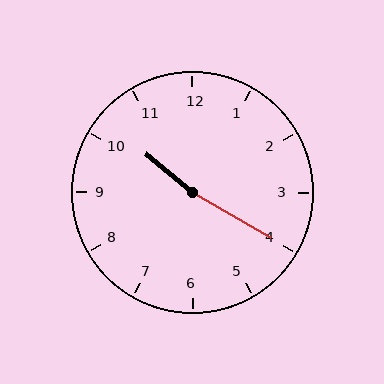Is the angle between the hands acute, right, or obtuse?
It is obtuse.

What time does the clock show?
10:20.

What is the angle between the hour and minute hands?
Approximately 170 degrees.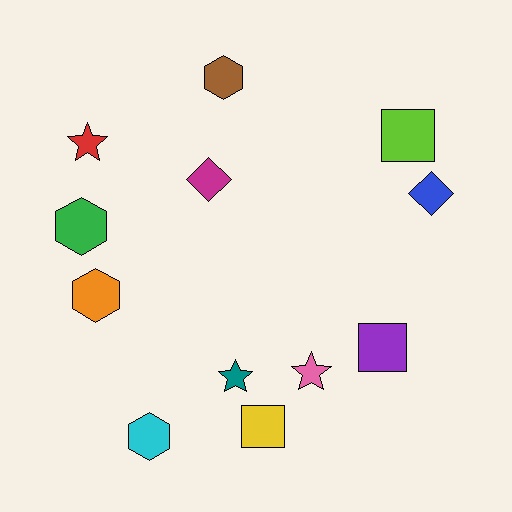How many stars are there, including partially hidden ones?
There are 3 stars.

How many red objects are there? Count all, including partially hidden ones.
There is 1 red object.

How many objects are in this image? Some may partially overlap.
There are 12 objects.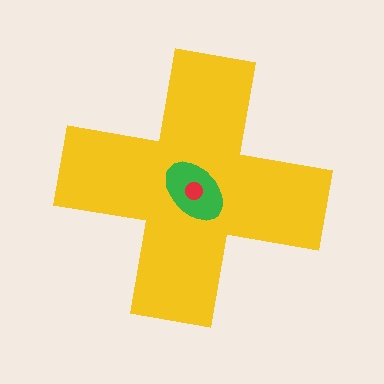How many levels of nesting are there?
3.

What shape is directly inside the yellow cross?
The green ellipse.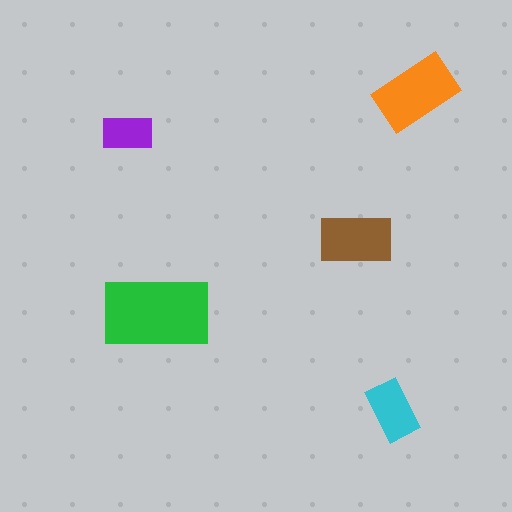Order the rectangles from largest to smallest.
the green one, the orange one, the brown one, the cyan one, the purple one.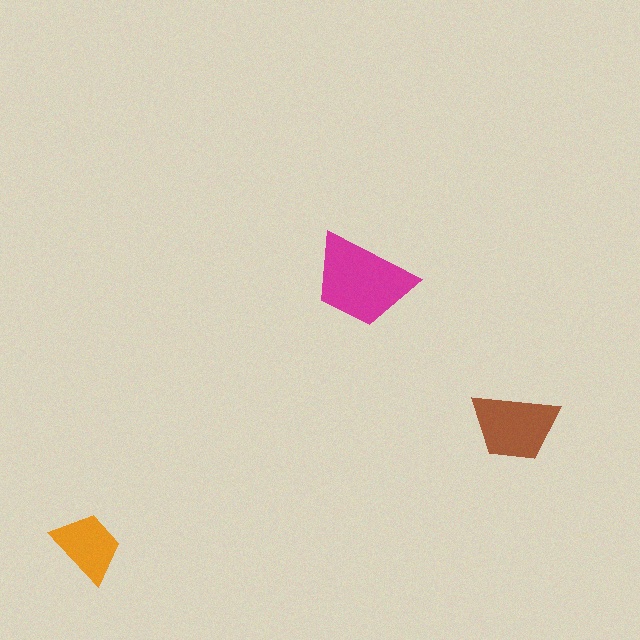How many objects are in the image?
There are 3 objects in the image.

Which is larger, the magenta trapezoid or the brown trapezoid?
The magenta one.